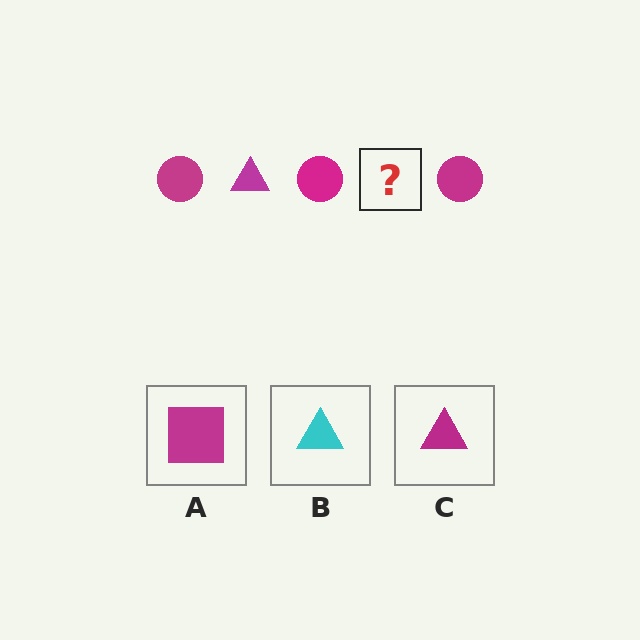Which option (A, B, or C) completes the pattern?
C.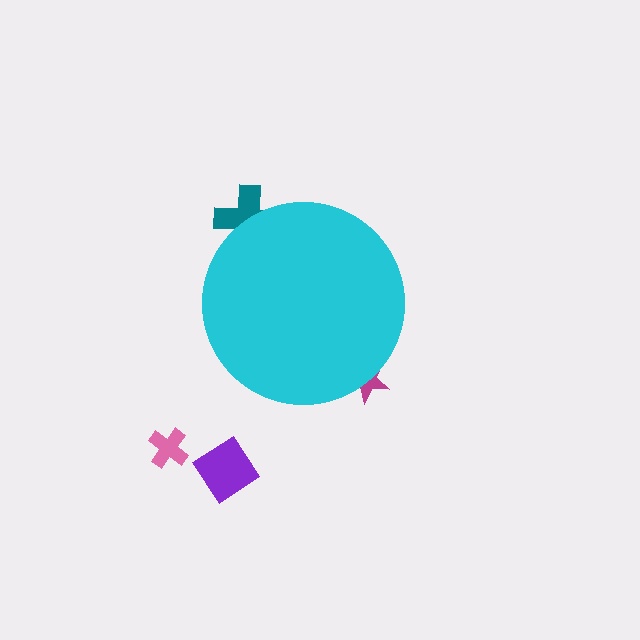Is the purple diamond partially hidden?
No, the purple diamond is fully visible.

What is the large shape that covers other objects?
A cyan circle.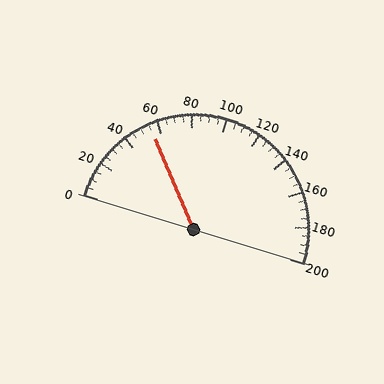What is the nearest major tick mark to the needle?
The nearest major tick mark is 60.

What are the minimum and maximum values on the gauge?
The gauge ranges from 0 to 200.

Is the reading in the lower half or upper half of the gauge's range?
The reading is in the lower half of the range (0 to 200).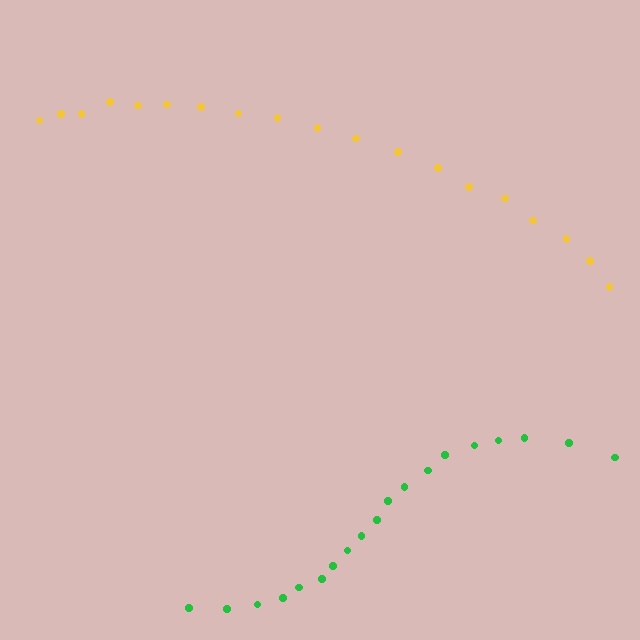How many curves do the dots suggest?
There are 2 distinct paths.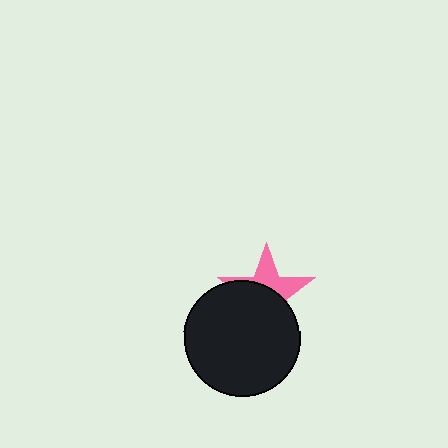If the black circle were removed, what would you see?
You would see the complete pink star.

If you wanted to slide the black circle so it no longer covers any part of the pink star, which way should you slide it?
Slide it down — that is the most direct way to separate the two shapes.